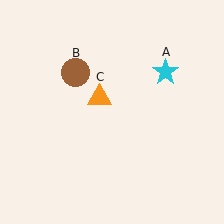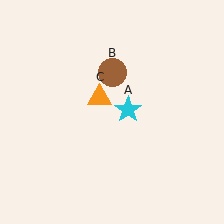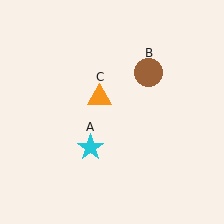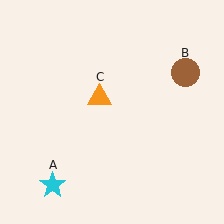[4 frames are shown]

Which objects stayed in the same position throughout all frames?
Orange triangle (object C) remained stationary.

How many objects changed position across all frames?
2 objects changed position: cyan star (object A), brown circle (object B).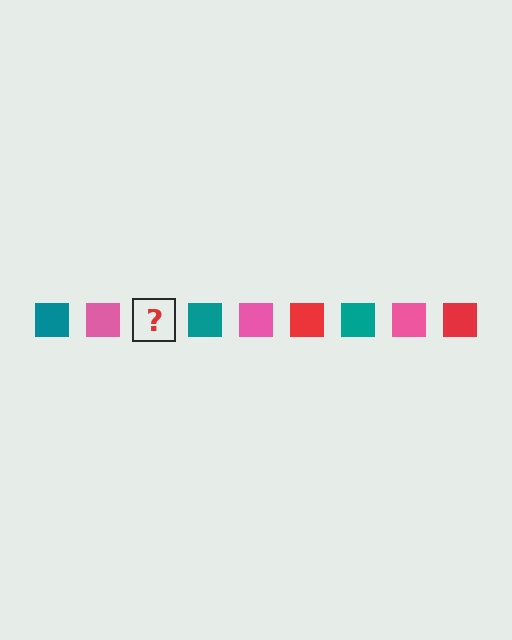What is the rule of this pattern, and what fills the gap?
The rule is that the pattern cycles through teal, pink, red squares. The gap should be filled with a red square.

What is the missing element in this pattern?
The missing element is a red square.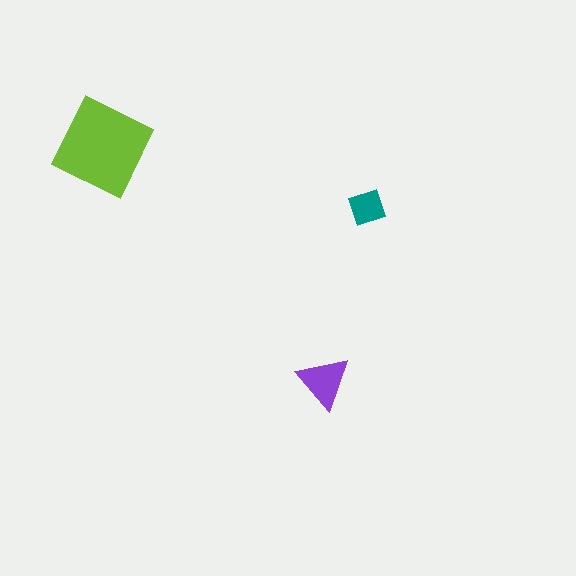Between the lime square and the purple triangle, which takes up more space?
The lime square.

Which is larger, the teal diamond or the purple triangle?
The purple triangle.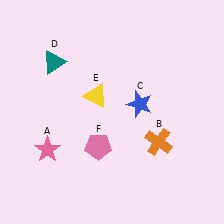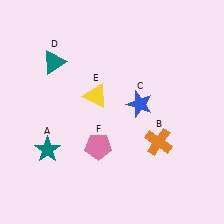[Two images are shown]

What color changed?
The star (A) changed from pink in Image 1 to teal in Image 2.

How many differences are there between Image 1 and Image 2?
There is 1 difference between the two images.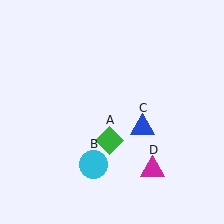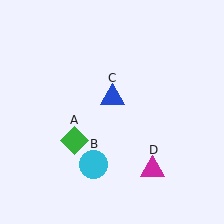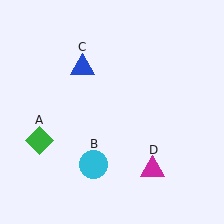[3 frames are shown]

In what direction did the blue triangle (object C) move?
The blue triangle (object C) moved up and to the left.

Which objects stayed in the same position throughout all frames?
Cyan circle (object B) and magenta triangle (object D) remained stationary.